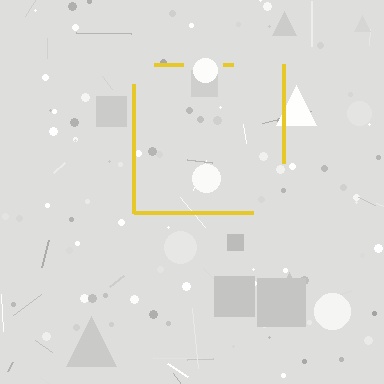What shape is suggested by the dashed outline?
The dashed outline suggests a square.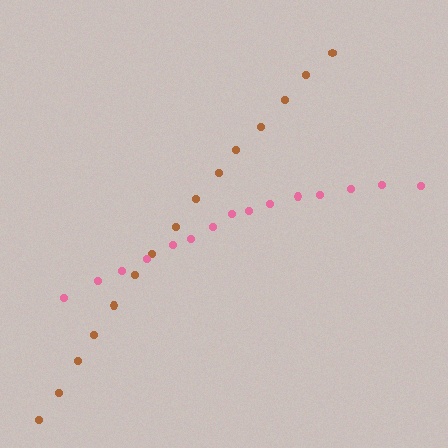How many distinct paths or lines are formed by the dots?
There are 2 distinct paths.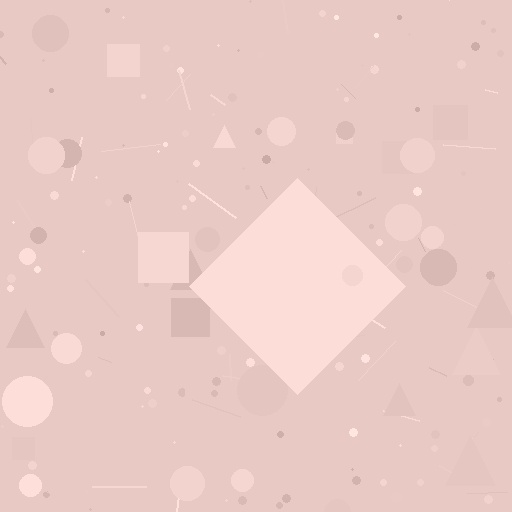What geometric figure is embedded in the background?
A diamond is embedded in the background.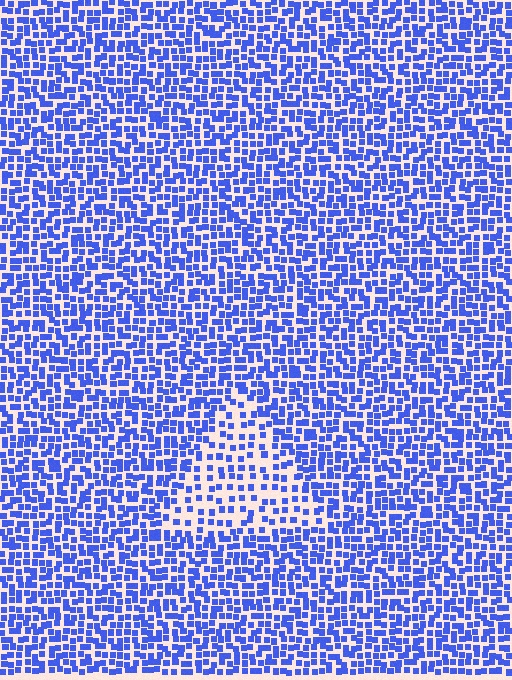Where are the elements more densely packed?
The elements are more densely packed outside the triangle boundary.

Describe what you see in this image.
The image contains small blue elements arranged at two different densities. A triangle-shaped region is visible where the elements are less densely packed than the surrounding area.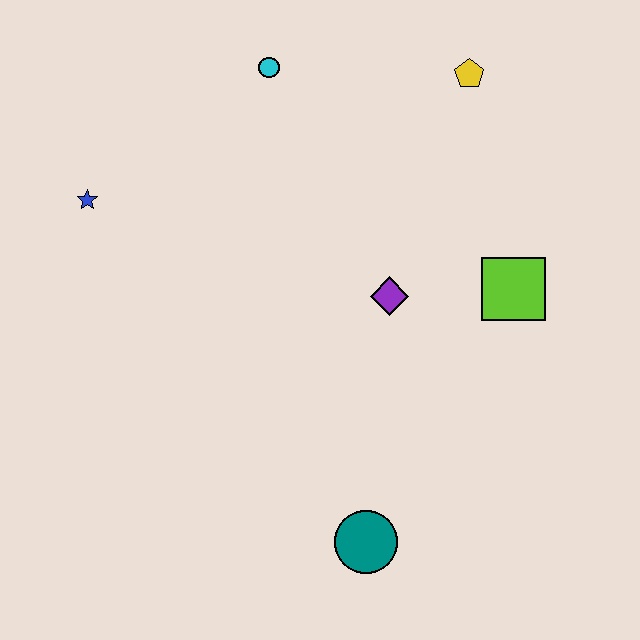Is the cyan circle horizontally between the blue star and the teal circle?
Yes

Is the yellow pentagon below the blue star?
No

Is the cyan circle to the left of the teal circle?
Yes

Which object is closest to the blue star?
The cyan circle is closest to the blue star.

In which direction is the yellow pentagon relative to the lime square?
The yellow pentagon is above the lime square.